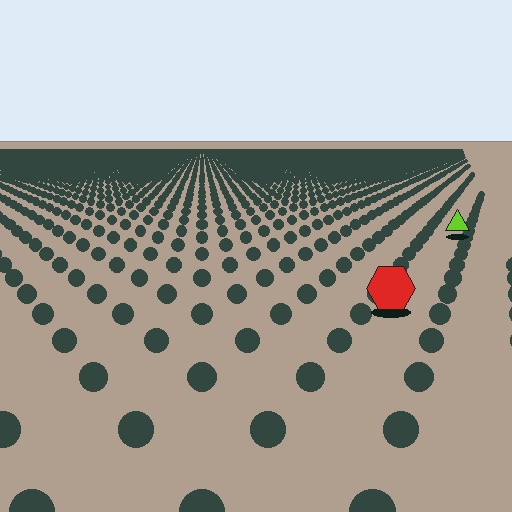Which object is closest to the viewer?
The red hexagon is closest. The texture marks near it are larger and more spread out.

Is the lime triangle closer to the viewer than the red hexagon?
No. The red hexagon is closer — you can tell from the texture gradient: the ground texture is coarser near it.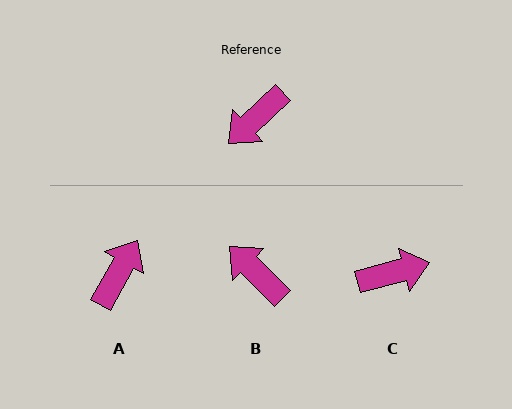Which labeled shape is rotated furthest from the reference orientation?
A, about 162 degrees away.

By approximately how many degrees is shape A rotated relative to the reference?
Approximately 162 degrees clockwise.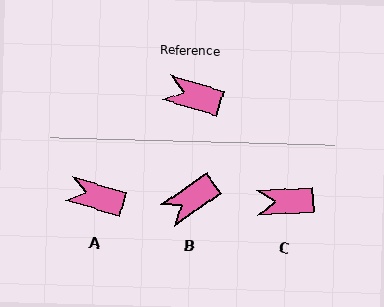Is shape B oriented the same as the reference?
No, it is off by about 52 degrees.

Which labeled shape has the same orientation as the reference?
A.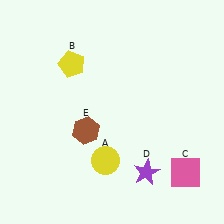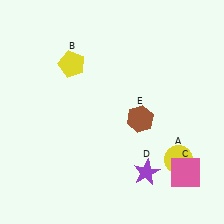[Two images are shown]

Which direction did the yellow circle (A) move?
The yellow circle (A) moved right.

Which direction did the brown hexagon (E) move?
The brown hexagon (E) moved right.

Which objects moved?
The objects that moved are: the yellow circle (A), the brown hexagon (E).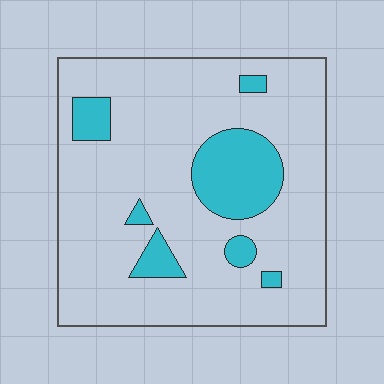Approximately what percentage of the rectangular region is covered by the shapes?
Approximately 15%.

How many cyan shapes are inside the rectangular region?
7.